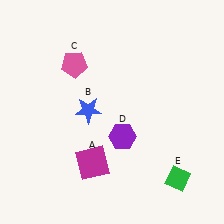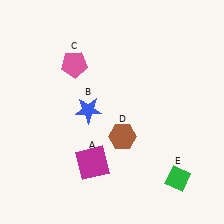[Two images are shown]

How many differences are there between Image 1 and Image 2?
There is 1 difference between the two images.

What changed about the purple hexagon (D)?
In Image 1, D is purple. In Image 2, it changed to brown.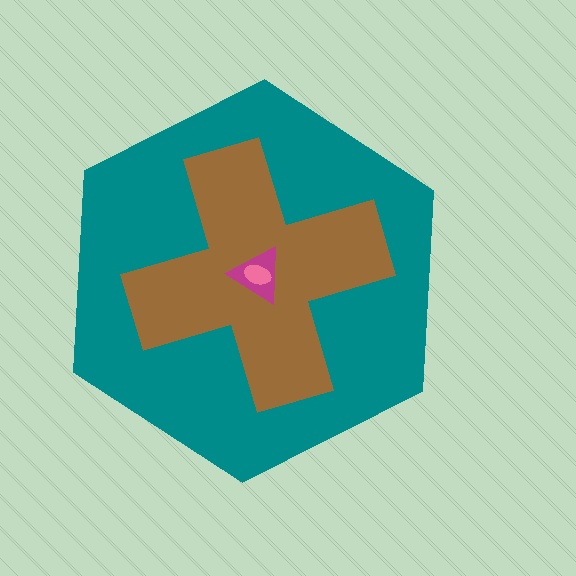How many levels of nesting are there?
4.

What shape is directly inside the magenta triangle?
The pink ellipse.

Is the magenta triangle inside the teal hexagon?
Yes.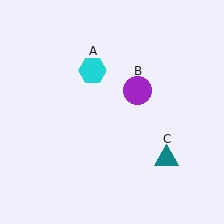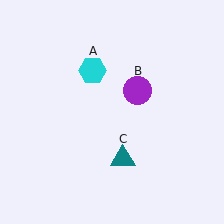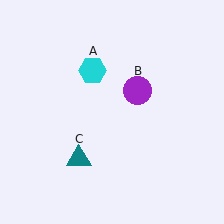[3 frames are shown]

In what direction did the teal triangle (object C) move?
The teal triangle (object C) moved left.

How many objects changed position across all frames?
1 object changed position: teal triangle (object C).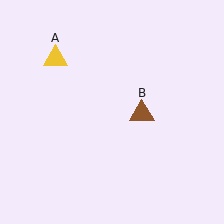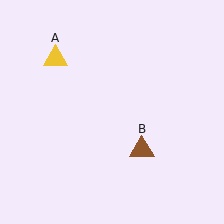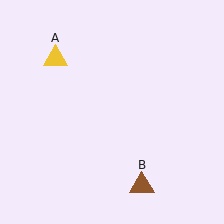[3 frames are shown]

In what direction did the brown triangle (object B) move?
The brown triangle (object B) moved down.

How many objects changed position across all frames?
1 object changed position: brown triangle (object B).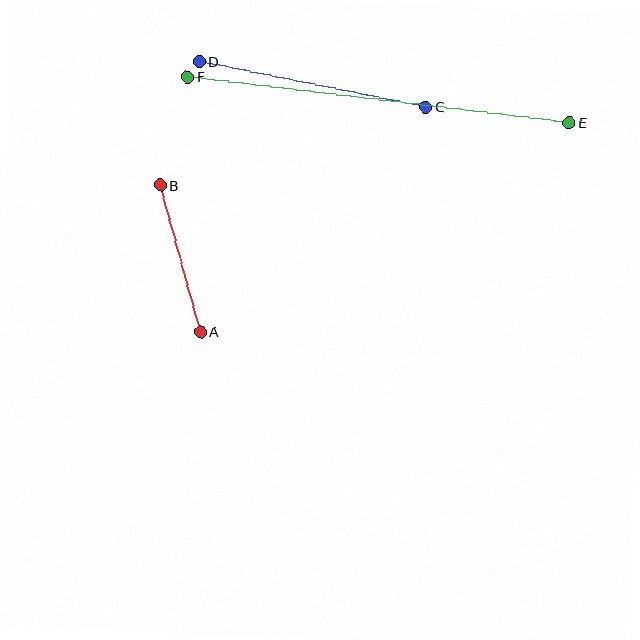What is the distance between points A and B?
The distance is approximately 152 pixels.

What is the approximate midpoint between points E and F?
The midpoint is at approximately (379, 100) pixels.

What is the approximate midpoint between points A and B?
The midpoint is at approximately (180, 259) pixels.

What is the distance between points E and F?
The distance is approximately 384 pixels.